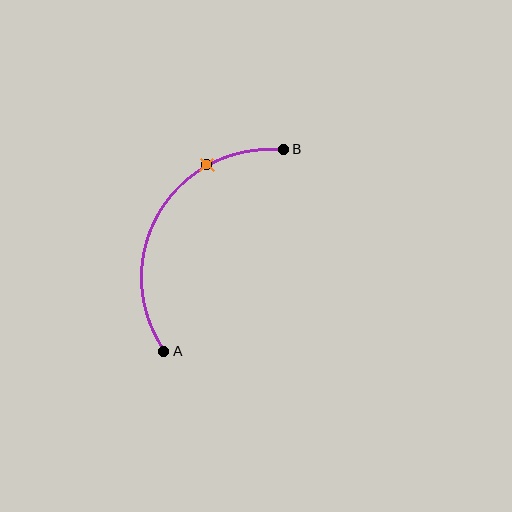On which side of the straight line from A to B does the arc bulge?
The arc bulges to the left of the straight line connecting A and B.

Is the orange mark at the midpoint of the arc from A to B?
No. The orange mark lies on the arc but is closer to endpoint B. The arc midpoint would be at the point on the curve equidistant along the arc from both A and B.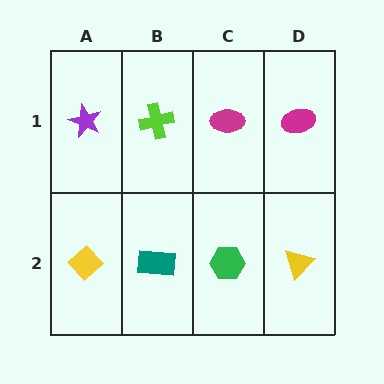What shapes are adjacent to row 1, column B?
A teal rectangle (row 2, column B), a purple star (row 1, column A), a magenta ellipse (row 1, column C).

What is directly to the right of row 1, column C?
A magenta ellipse.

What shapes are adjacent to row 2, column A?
A purple star (row 1, column A), a teal rectangle (row 2, column B).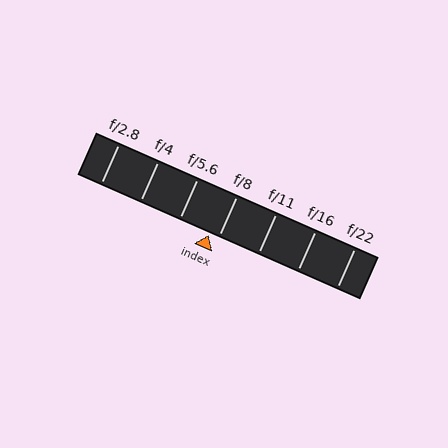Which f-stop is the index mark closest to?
The index mark is closest to f/8.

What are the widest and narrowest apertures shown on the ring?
The widest aperture shown is f/2.8 and the narrowest is f/22.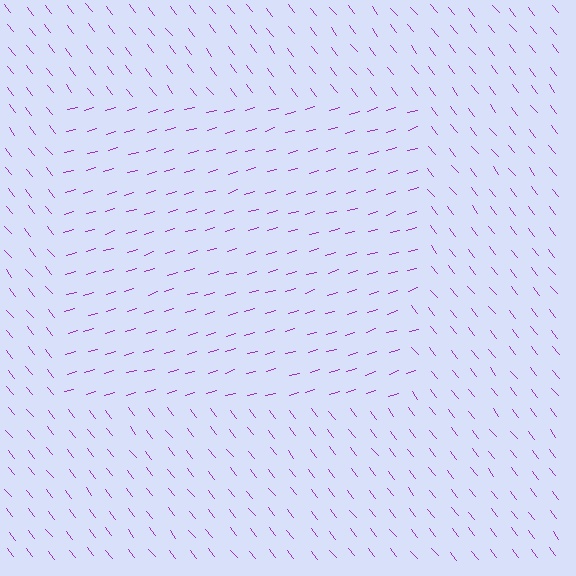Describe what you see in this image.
The image is filled with small purple line segments. A rectangle region in the image has lines oriented differently from the surrounding lines, creating a visible texture boundary.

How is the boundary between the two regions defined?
The boundary is defined purely by a change in line orientation (approximately 68 degrees difference). All lines are the same color and thickness.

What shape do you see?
I see a rectangle.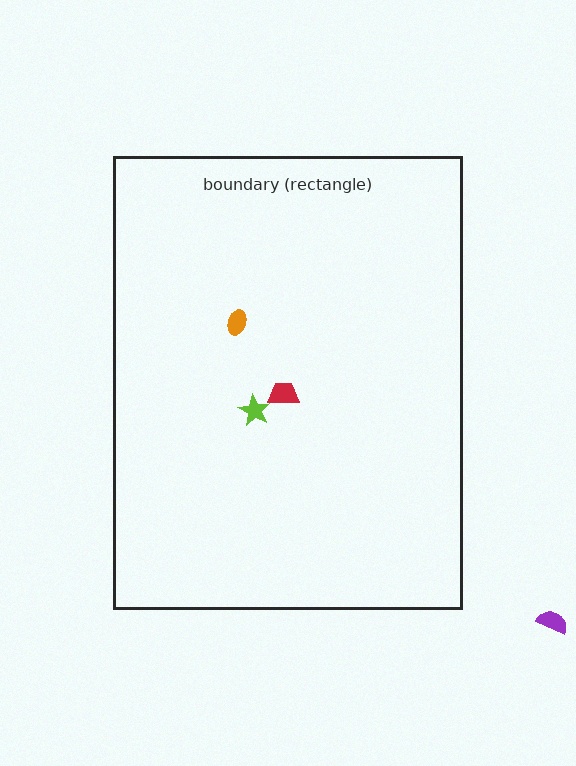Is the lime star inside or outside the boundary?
Inside.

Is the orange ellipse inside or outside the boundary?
Inside.